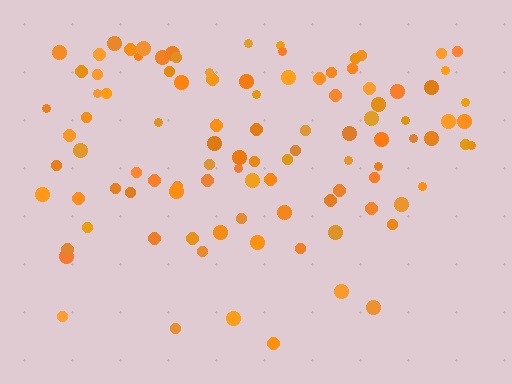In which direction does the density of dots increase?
From bottom to top, with the top side densest.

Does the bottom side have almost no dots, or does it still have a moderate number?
Still a moderate number, just noticeably fewer than the top.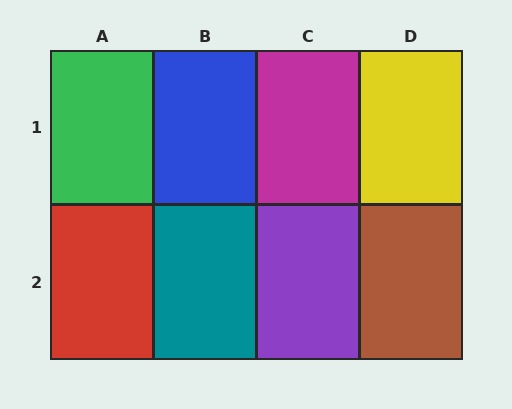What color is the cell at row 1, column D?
Yellow.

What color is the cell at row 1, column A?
Green.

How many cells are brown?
1 cell is brown.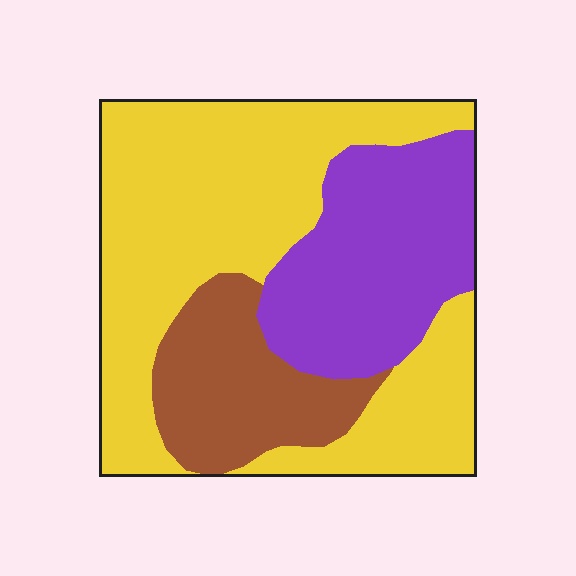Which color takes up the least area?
Brown, at roughly 20%.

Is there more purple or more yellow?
Yellow.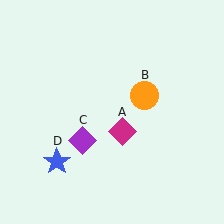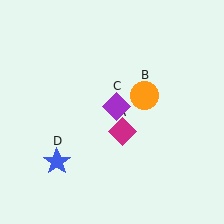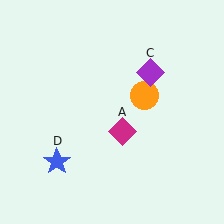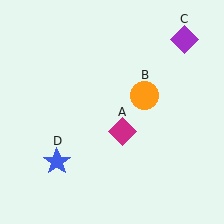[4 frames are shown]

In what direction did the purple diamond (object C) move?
The purple diamond (object C) moved up and to the right.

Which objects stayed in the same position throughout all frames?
Magenta diamond (object A) and orange circle (object B) and blue star (object D) remained stationary.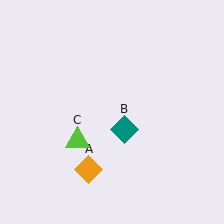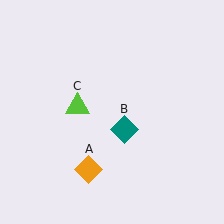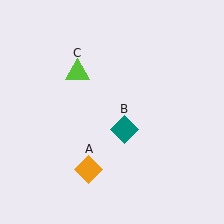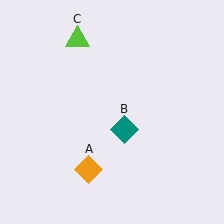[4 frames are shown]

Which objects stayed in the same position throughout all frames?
Orange diamond (object A) and teal diamond (object B) remained stationary.